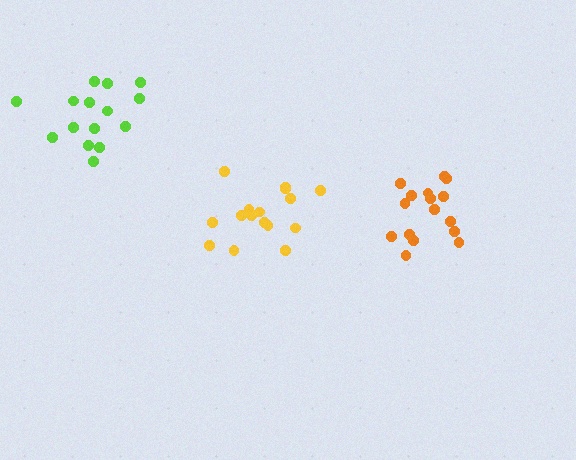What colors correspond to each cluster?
The clusters are colored: yellow, orange, lime.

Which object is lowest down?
The orange cluster is bottommost.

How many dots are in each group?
Group 1: 16 dots, Group 2: 17 dots, Group 3: 15 dots (48 total).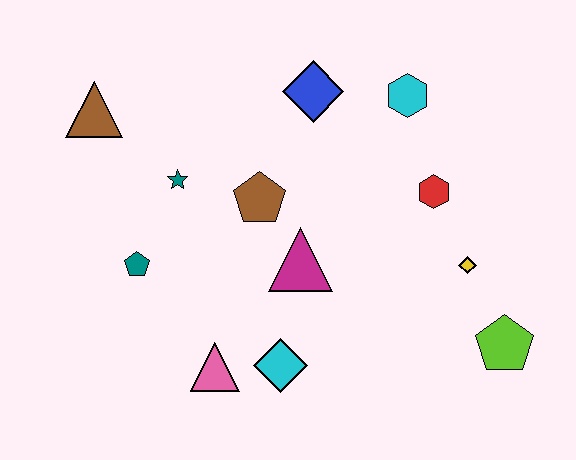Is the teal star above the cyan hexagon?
No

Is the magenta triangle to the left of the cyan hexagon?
Yes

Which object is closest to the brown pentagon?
The magenta triangle is closest to the brown pentagon.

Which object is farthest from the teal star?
The lime pentagon is farthest from the teal star.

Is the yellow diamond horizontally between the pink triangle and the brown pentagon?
No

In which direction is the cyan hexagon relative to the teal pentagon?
The cyan hexagon is to the right of the teal pentagon.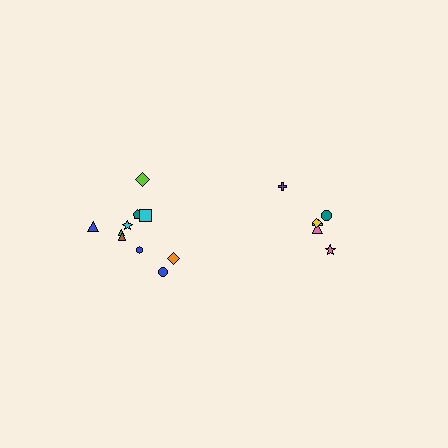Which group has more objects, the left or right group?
The left group.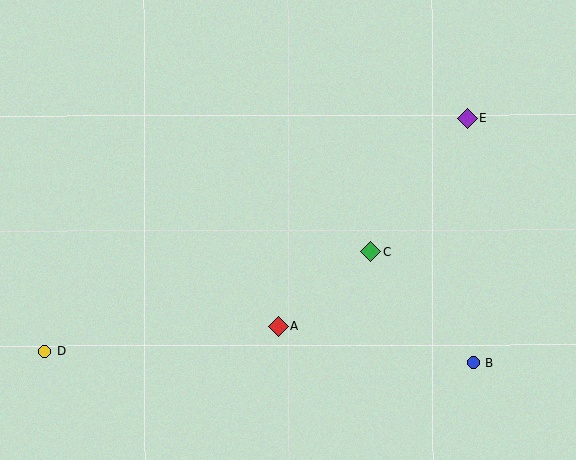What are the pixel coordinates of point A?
Point A is at (278, 326).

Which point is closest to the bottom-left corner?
Point D is closest to the bottom-left corner.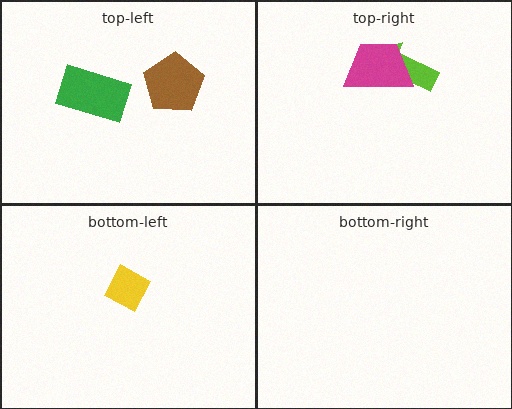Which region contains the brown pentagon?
The top-left region.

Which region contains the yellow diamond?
The bottom-left region.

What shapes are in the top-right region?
The lime arrow, the magenta trapezoid.